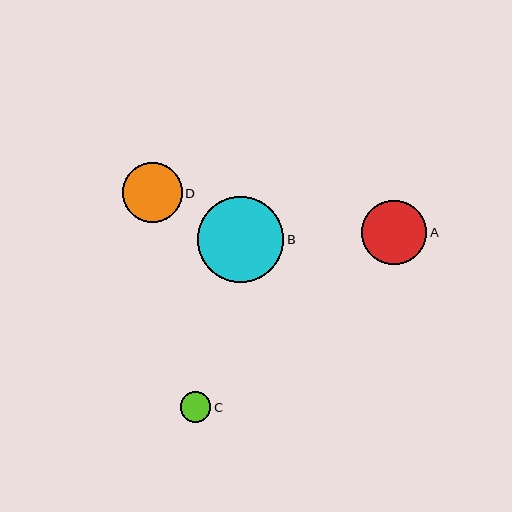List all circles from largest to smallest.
From largest to smallest: B, A, D, C.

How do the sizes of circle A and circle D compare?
Circle A and circle D are approximately the same size.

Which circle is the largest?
Circle B is the largest with a size of approximately 86 pixels.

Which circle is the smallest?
Circle C is the smallest with a size of approximately 31 pixels.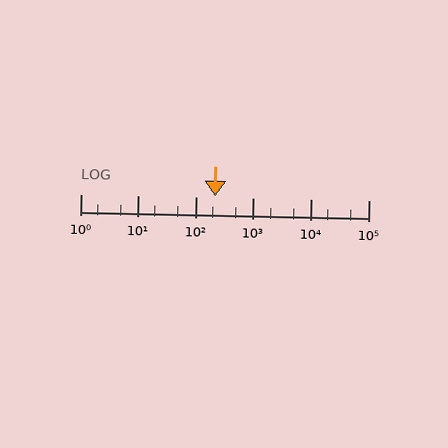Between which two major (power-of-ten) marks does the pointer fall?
The pointer is between 100 and 1000.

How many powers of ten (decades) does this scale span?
The scale spans 5 decades, from 1 to 100000.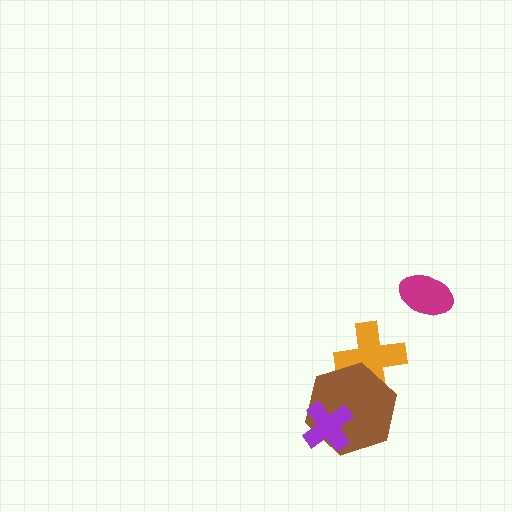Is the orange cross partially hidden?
Yes, it is partially covered by another shape.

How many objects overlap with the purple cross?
1 object overlaps with the purple cross.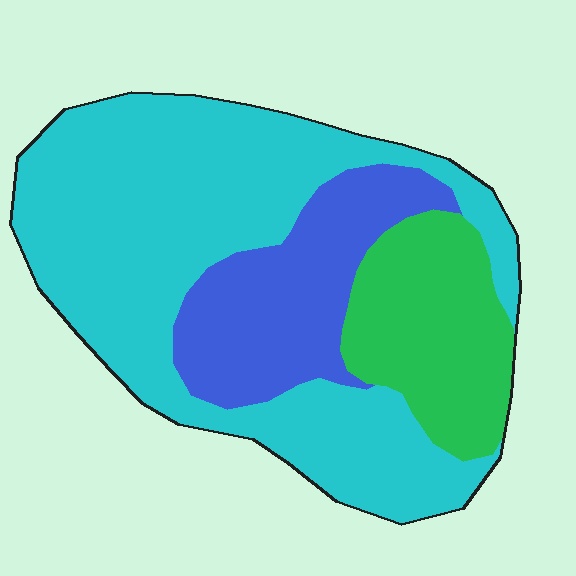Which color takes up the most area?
Cyan, at roughly 60%.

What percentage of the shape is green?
Green takes up about one fifth (1/5) of the shape.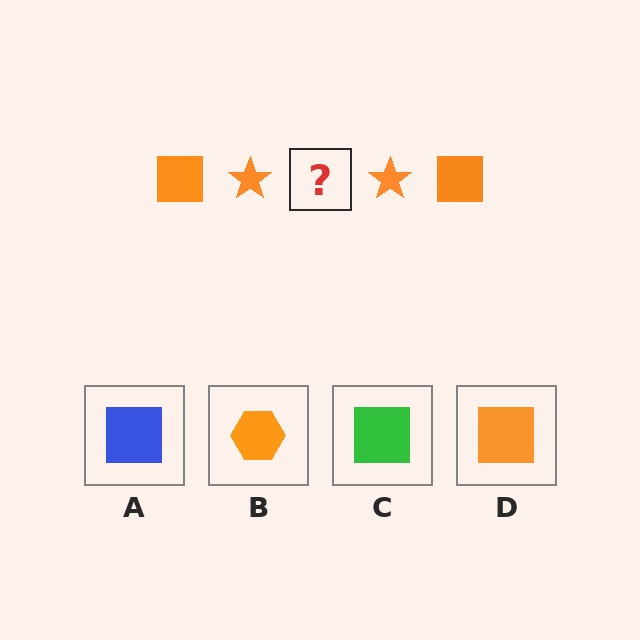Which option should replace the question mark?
Option D.